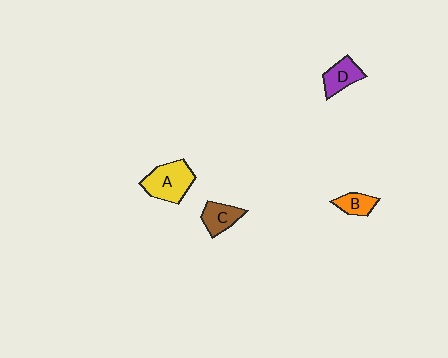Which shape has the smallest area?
Shape B (orange).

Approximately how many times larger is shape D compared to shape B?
Approximately 1.3 times.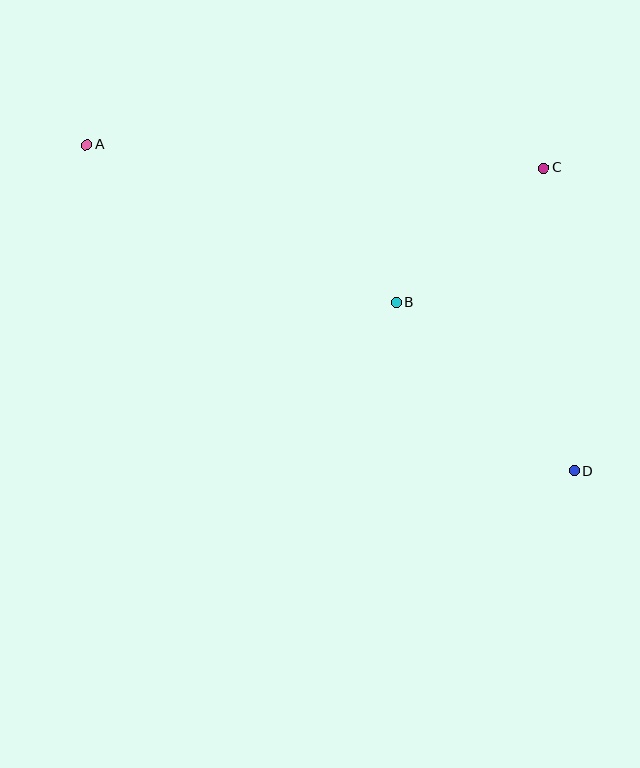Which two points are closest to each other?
Points B and C are closest to each other.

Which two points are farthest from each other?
Points A and D are farthest from each other.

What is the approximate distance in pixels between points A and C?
The distance between A and C is approximately 457 pixels.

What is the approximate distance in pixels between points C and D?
The distance between C and D is approximately 304 pixels.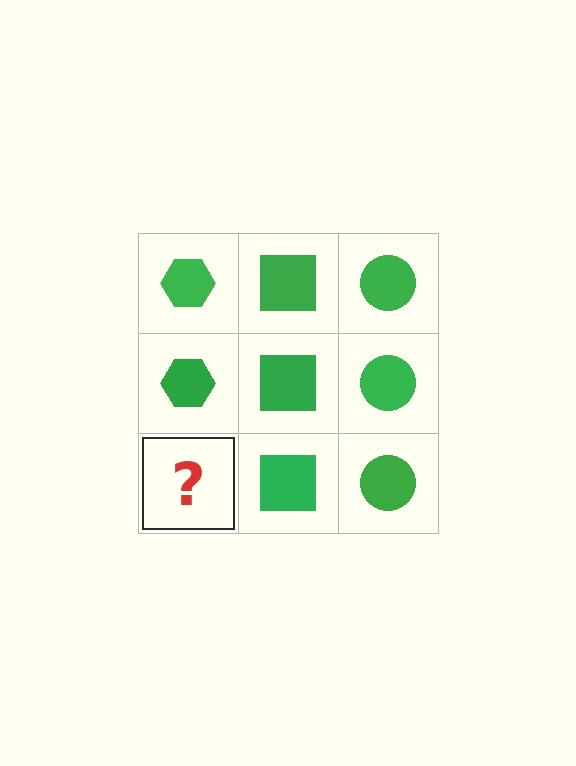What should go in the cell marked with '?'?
The missing cell should contain a green hexagon.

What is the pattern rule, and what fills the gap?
The rule is that each column has a consistent shape. The gap should be filled with a green hexagon.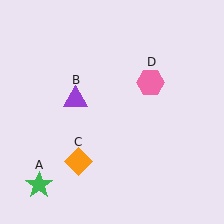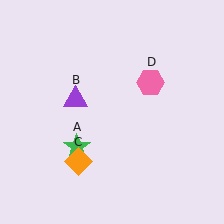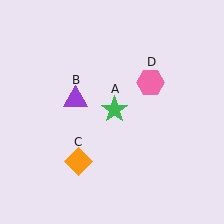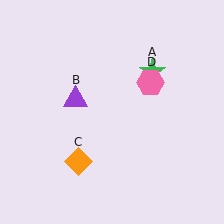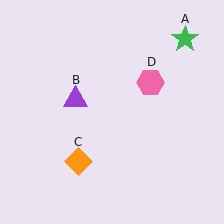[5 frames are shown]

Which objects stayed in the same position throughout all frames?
Purple triangle (object B) and orange diamond (object C) and pink hexagon (object D) remained stationary.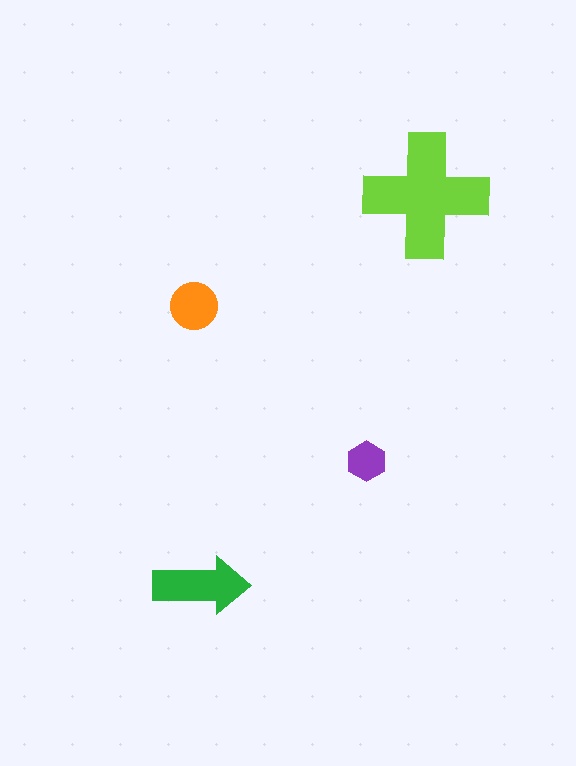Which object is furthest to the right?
The lime cross is rightmost.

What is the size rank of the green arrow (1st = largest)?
2nd.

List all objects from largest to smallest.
The lime cross, the green arrow, the orange circle, the purple hexagon.